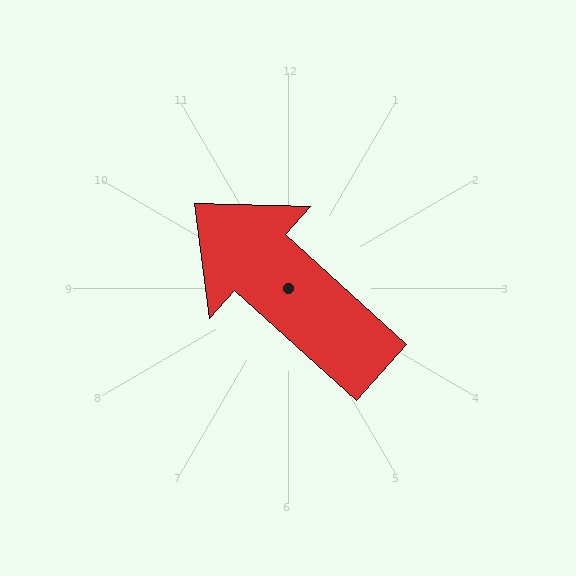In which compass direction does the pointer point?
Northwest.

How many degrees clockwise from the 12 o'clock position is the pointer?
Approximately 312 degrees.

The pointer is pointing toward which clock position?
Roughly 10 o'clock.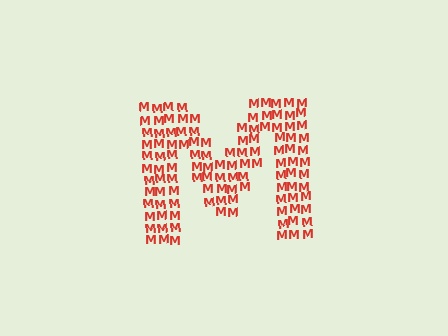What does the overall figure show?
The overall figure shows the letter M.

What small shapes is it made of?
It is made of small letter M's.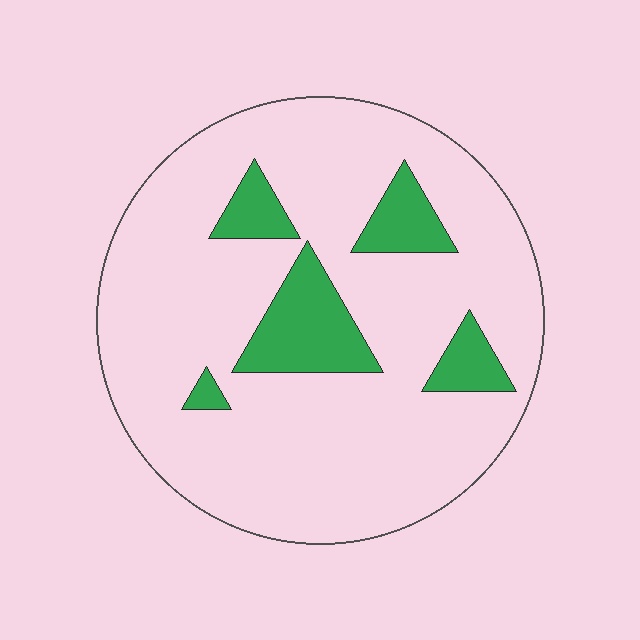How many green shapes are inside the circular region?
5.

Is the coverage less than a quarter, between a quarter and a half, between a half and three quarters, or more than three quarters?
Less than a quarter.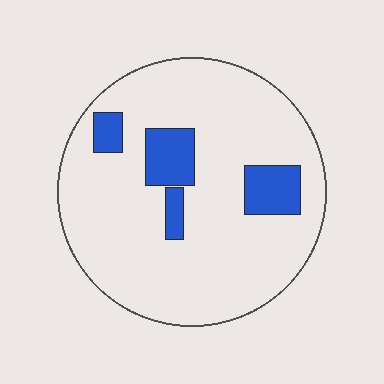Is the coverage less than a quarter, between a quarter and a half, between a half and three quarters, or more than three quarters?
Less than a quarter.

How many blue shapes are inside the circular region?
4.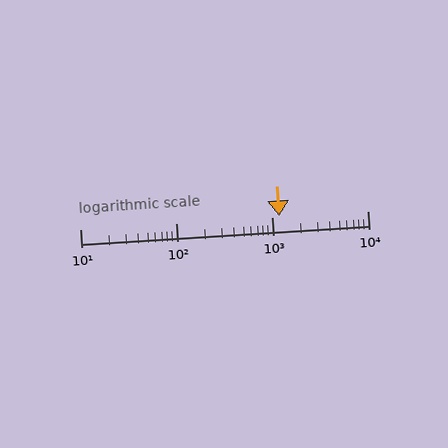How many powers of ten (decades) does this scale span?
The scale spans 3 decades, from 10 to 10000.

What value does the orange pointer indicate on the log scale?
The pointer indicates approximately 1200.